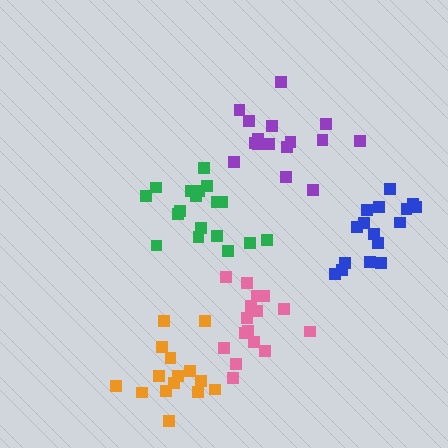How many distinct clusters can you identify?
There are 5 distinct clusters.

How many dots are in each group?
Group 1: 16 dots, Group 2: 16 dots, Group 3: 19 dots, Group 4: 16 dots, Group 5: 15 dots (82 total).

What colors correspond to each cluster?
The clusters are colored: purple, pink, green, blue, orange.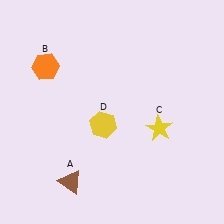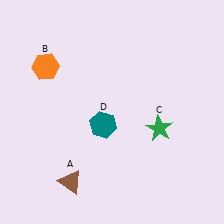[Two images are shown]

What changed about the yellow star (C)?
In Image 1, C is yellow. In Image 2, it changed to green.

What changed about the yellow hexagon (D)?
In Image 1, D is yellow. In Image 2, it changed to teal.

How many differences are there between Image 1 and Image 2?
There are 2 differences between the two images.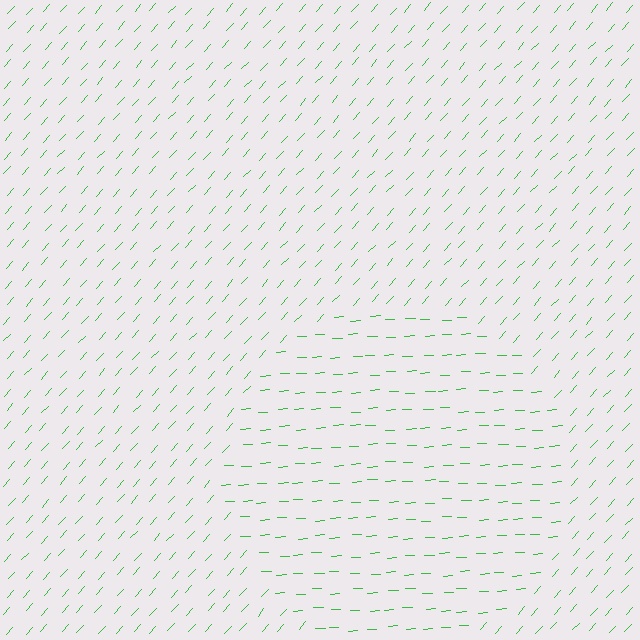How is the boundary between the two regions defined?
The boundary is defined purely by a change in line orientation (approximately 45 degrees difference). All lines are the same color and thickness.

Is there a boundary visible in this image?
Yes, there is a texture boundary formed by a change in line orientation.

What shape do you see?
I see a circle.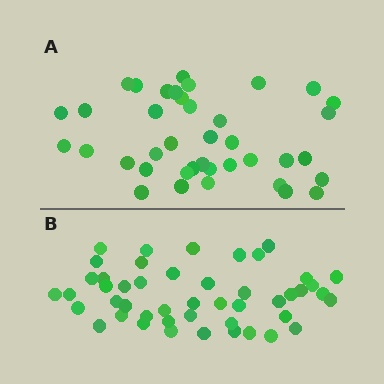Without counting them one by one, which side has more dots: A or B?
Region B (the bottom region) has more dots.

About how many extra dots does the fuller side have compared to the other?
Region B has roughly 8 or so more dots than region A.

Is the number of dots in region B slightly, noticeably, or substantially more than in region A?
Region B has only slightly more — the two regions are fairly close. The ratio is roughly 1.2 to 1.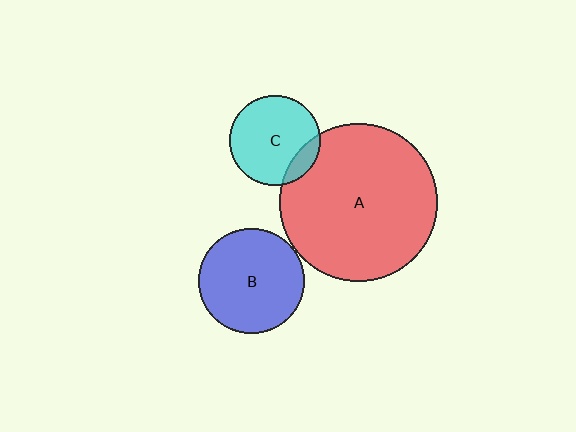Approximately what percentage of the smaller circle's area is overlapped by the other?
Approximately 15%.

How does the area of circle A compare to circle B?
Approximately 2.2 times.